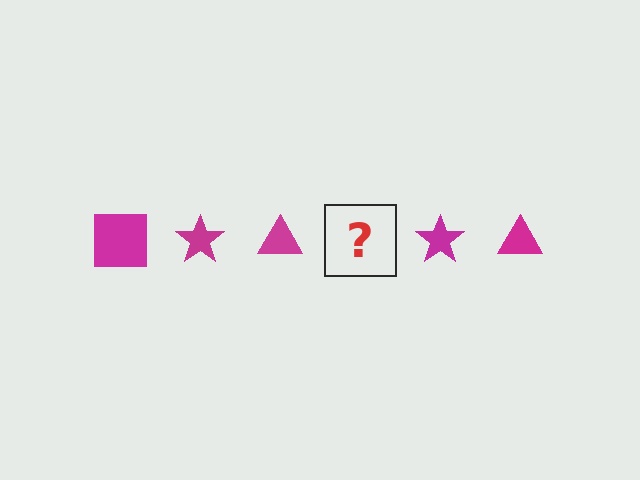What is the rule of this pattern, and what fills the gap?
The rule is that the pattern cycles through square, star, triangle shapes in magenta. The gap should be filled with a magenta square.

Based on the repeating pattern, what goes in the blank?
The blank should be a magenta square.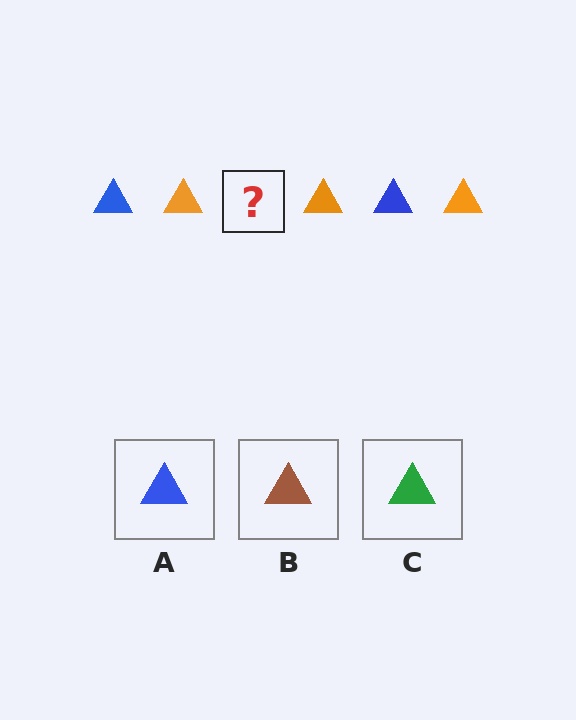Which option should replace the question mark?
Option A.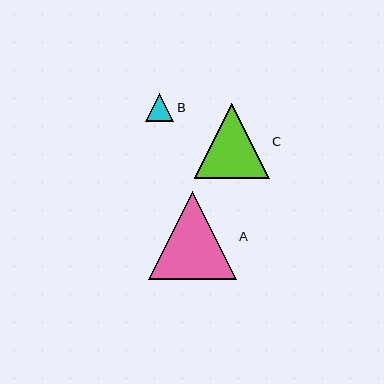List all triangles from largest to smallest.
From largest to smallest: A, C, B.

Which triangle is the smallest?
Triangle B is the smallest with a size of approximately 28 pixels.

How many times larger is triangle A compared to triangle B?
Triangle A is approximately 3.2 times the size of triangle B.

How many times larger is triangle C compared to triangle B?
Triangle C is approximately 2.7 times the size of triangle B.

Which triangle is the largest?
Triangle A is the largest with a size of approximately 88 pixels.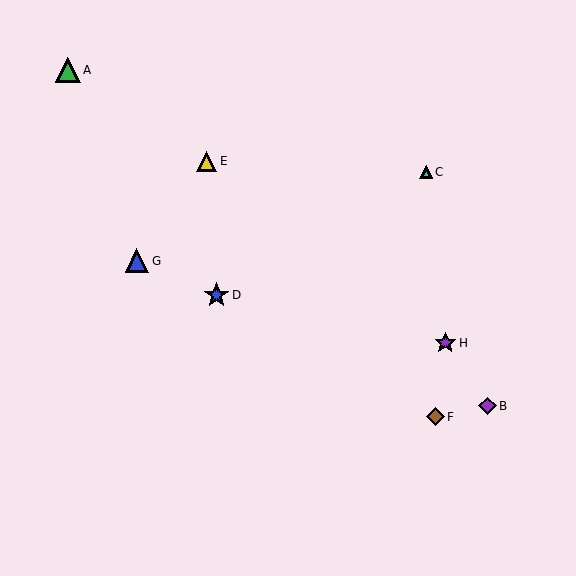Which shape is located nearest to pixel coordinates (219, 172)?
The yellow triangle (labeled E) at (207, 161) is nearest to that location.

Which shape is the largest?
The green triangle (labeled A) is the largest.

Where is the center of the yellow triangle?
The center of the yellow triangle is at (207, 161).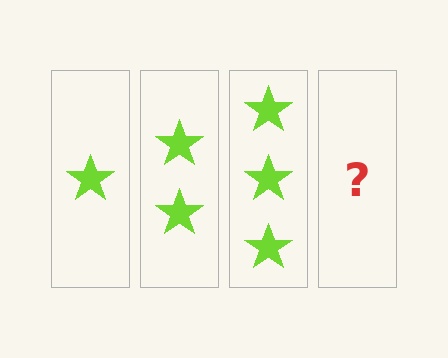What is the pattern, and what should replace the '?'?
The pattern is that each step adds one more star. The '?' should be 4 stars.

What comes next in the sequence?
The next element should be 4 stars.